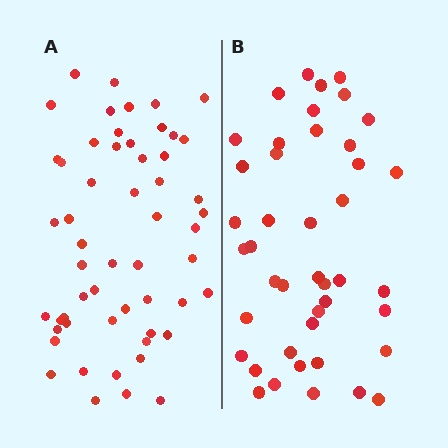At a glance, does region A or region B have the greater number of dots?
Region A (the left region) has more dots.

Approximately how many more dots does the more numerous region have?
Region A has roughly 12 or so more dots than region B.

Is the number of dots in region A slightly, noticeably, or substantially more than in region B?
Region A has noticeably more, but not dramatically so. The ratio is roughly 1.3 to 1.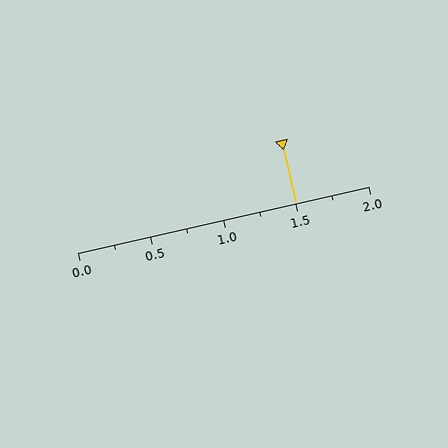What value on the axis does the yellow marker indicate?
The marker indicates approximately 1.5.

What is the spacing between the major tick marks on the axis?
The major ticks are spaced 0.5 apart.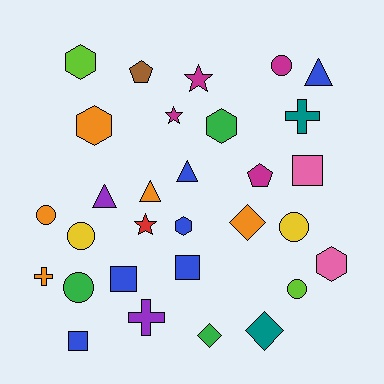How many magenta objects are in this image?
There are 4 magenta objects.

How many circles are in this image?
There are 6 circles.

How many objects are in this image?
There are 30 objects.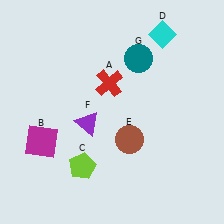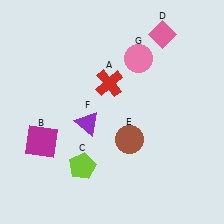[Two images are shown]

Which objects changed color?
D changed from cyan to pink. G changed from teal to pink.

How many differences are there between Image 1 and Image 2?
There are 2 differences between the two images.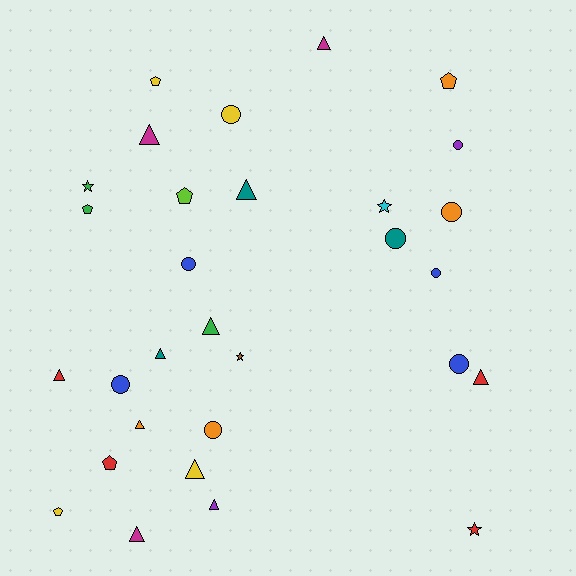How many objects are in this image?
There are 30 objects.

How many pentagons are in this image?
There are 6 pentagons.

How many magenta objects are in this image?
There are 3 magenta objects.